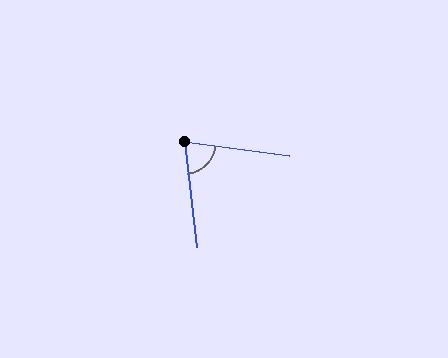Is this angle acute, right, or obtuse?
It is acute.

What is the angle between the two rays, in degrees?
Approximately 76 degrees.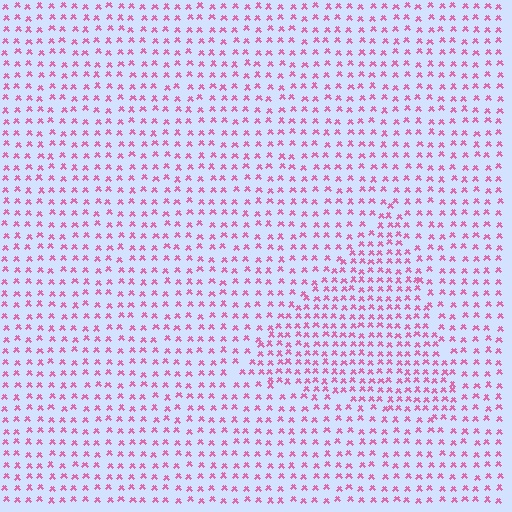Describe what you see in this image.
The image contains small pink elements arranged at two different densities. A triangle-shaped region is visible where the elements are more densely packed than the surrounding area.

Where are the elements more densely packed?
The elements are more densely packed inside the triangle boundary.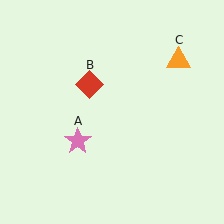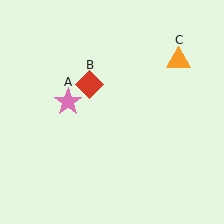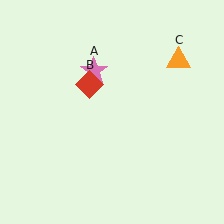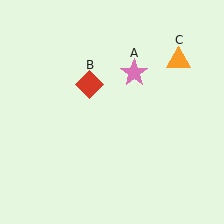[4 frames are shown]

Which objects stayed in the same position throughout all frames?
Red diamond (object B) and orange triangle (object C) remained stationary.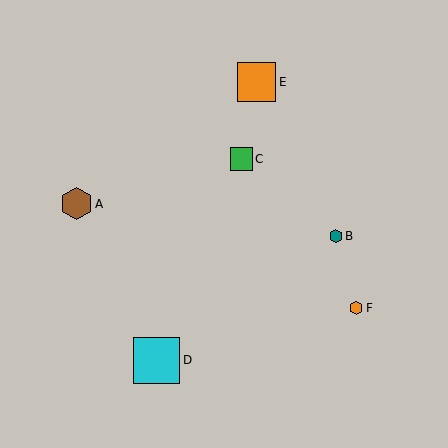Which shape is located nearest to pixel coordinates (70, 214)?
The brown hexagon (labeled A) at (77, 204) is nearest to that location.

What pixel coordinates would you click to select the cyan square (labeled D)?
Click at (156, 360) to select the cyan square D.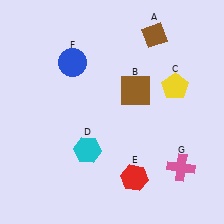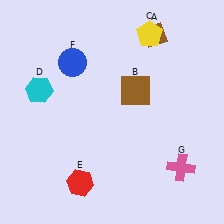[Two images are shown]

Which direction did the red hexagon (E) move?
The red hexagon (E) moved left.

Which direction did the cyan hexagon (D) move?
The cyan hexagon (D) moved up.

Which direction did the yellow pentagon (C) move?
The yellow pentagon (C) moved up.